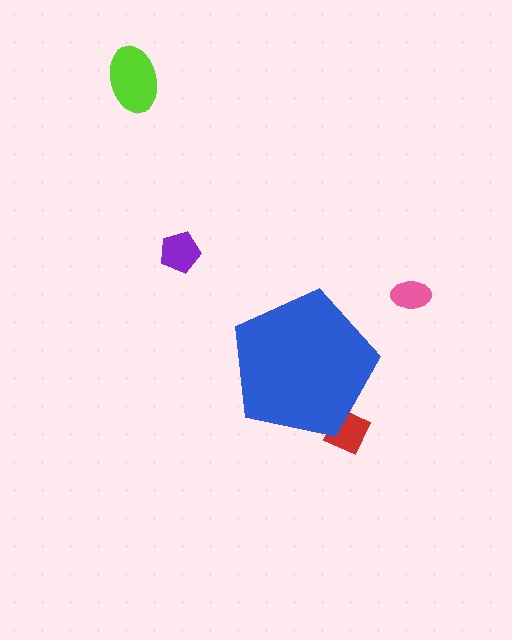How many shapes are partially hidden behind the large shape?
1 shape is partially hidden.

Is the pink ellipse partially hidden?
No, the pink ellipse is fully visible.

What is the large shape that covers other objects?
A blue pentagon.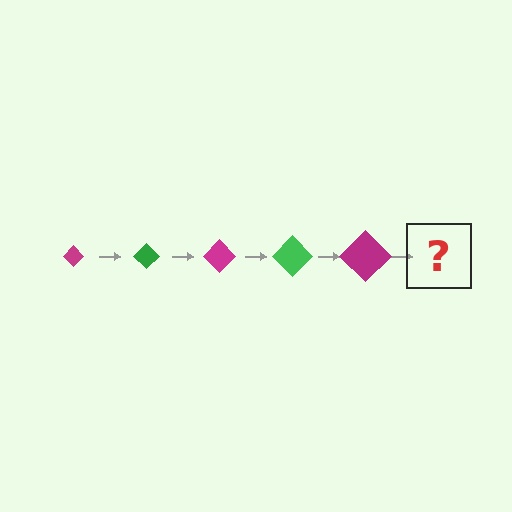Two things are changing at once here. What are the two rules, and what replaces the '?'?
The two rules are that the diamond grows larger each step and the color cycles through magenta and green. The '?' should be a green diamond, larger than the previous one.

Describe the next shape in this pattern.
It should be a green diamond, larger than the previous one.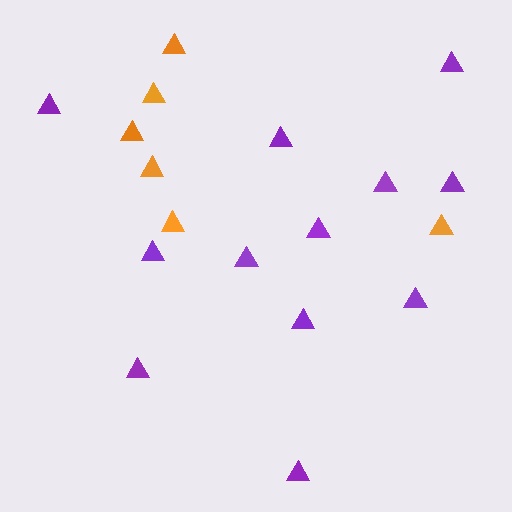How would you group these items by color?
There are 2 groups: one group of purple triangles (12) and one group of orange triangles (6).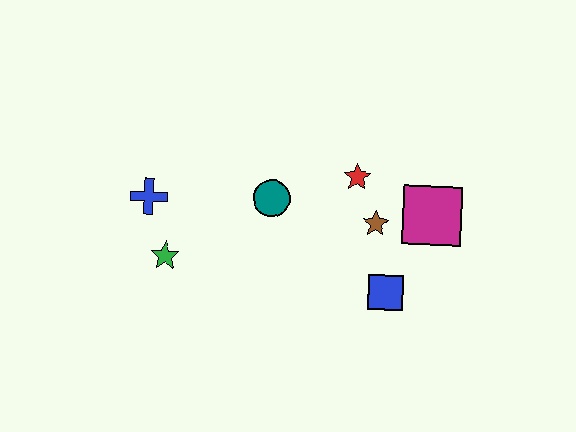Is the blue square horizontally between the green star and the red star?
No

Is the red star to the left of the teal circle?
No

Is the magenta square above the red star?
No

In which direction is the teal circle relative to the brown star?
The teal circle is to the left of the brown star.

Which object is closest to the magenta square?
The brown star is closest to the magenta square.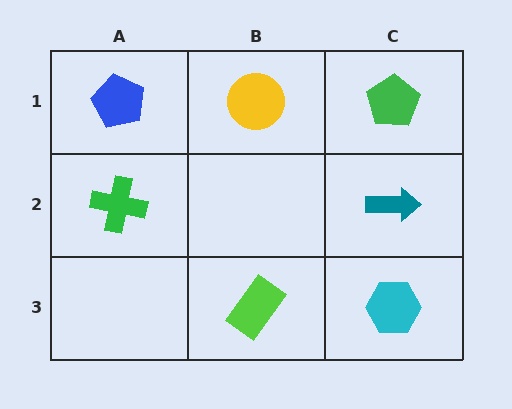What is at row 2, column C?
A teal arrow.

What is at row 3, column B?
A lime rectangle.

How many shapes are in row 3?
2 shapes.